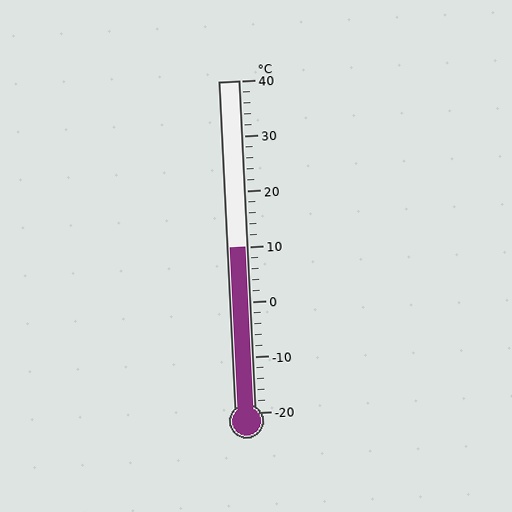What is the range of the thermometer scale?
The thermometer scale ranges from -20°C to 40°C.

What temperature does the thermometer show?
The thermometer shows approximately 10°C.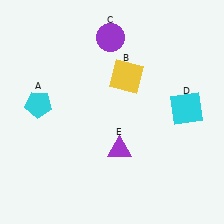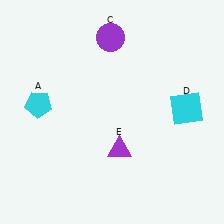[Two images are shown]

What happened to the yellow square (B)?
The yellow square (B) was removed in Image 2. It was in the top-right area of Image 1.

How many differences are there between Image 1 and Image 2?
There is 1 difference between the two images.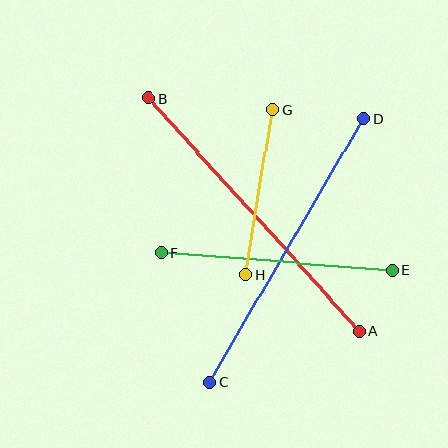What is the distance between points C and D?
The distance is approximately 305 pixels.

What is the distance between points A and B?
The distance is approximately 314 pixels.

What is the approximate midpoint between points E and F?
The midpoint is at approximately (277, 261) pixels.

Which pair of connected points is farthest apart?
Points A and B are farthest apart.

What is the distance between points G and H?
The distance is approximately 167 pixels.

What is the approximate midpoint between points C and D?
The midpoint is at approximately (287, 250) pixels.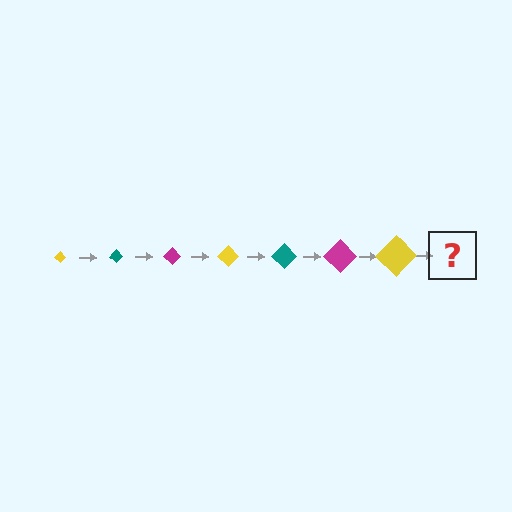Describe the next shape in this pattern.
It should be a teal diamond, larger than the previous one.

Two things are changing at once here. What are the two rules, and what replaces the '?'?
The two rules are that the diamond grows larger each step and the color cycles through yellow, teal, and magenta. The '?' should be a teal diamond, larger than the previous one.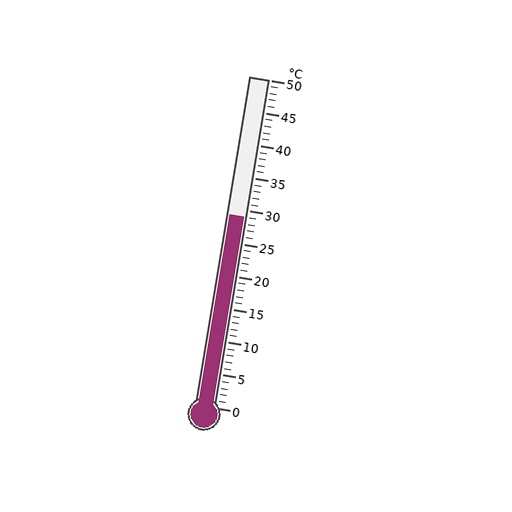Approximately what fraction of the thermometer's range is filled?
The thermometer is filled to approximately 60% of its range.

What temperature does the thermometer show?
The thermometer shows approximately 29°C.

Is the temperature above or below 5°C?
The temperature is above 5°C.